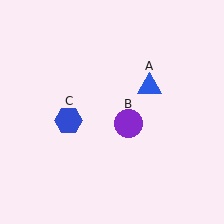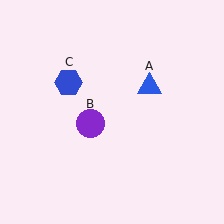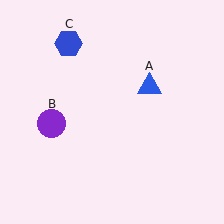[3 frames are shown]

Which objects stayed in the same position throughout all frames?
Blue triangle (object A) remained stationary.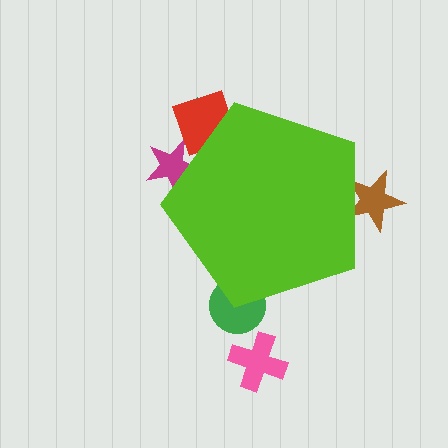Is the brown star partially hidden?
Yes, the brown star is partially hidden behind the lime pentagon.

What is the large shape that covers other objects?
A lime pentagon.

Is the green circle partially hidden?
Yes, the green circle is partially hidden behind the lime pentagon.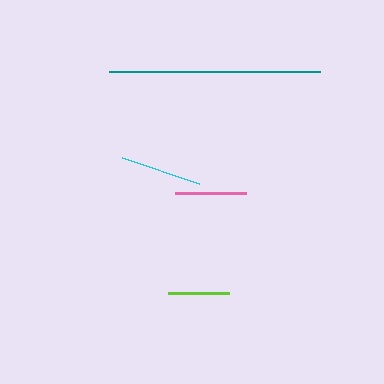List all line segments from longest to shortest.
From longest to shortest: teal, cyan, pink, lime.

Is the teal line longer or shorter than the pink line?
The teal line is longer than the pink line.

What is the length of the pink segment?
The pink segment is approximately 72 pixels long.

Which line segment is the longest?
The teal line is the longest at approximately 210 pixels.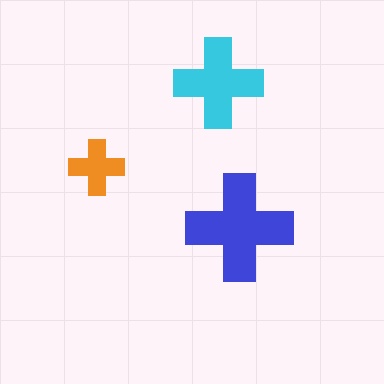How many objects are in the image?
There are 3 objects in the image.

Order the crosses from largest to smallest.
the blue one, the cyan one, the orange one.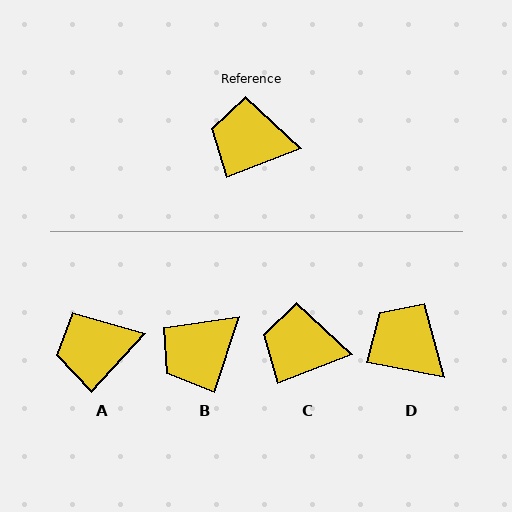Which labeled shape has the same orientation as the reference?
C.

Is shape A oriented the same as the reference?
No, it is off by about 27 degrees.